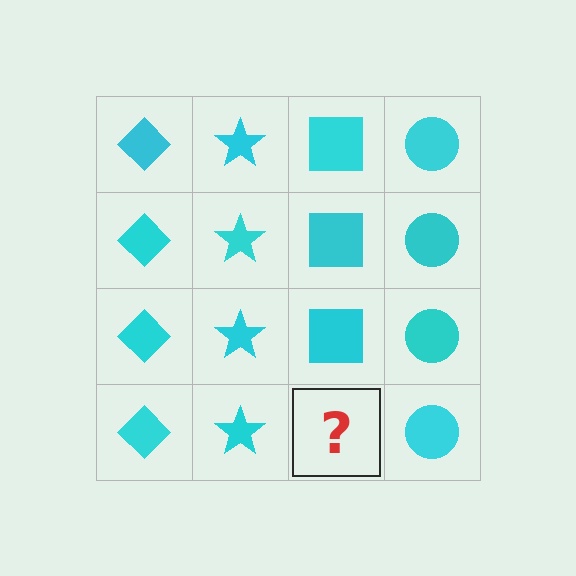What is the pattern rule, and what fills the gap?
The rule is that each column has a consistent shape. The gap should be filled with a cyan square.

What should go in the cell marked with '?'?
The missing cell should contain a cyan square.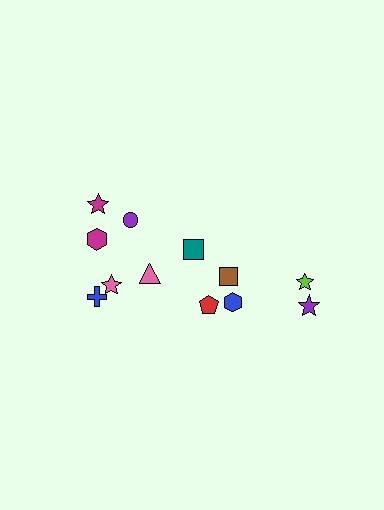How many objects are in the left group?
There are 8 objects.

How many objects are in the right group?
There are 4 objects.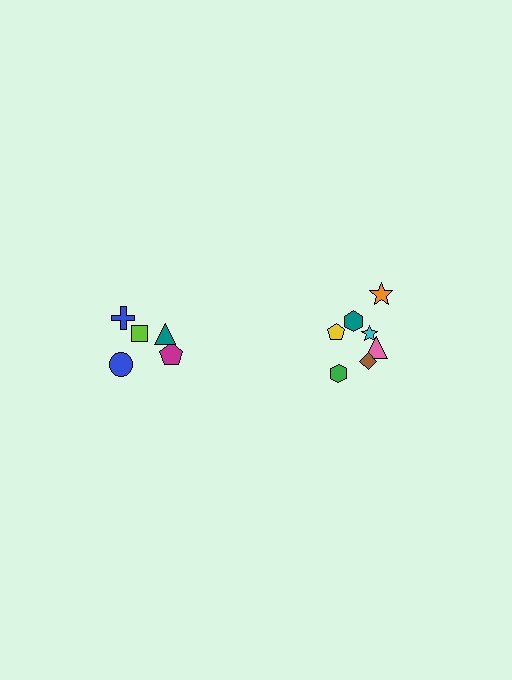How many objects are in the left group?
There are 5 objects.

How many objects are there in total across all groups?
There are 12 objects.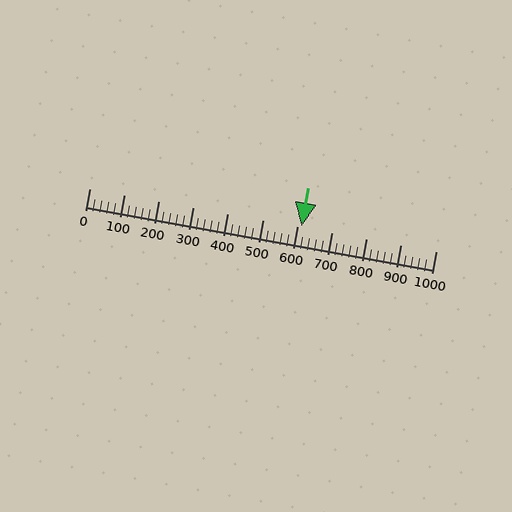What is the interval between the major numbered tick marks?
The major tick marks are spaced 100 units apart.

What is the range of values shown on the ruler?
The ruler shows values from 0 to 1000.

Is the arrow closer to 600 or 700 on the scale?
The arrow is closer to 600.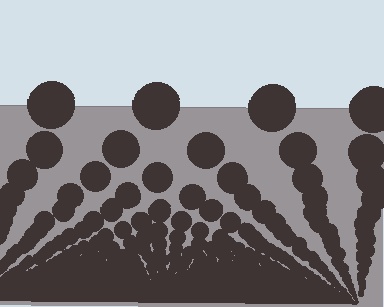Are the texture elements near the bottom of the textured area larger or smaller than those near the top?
Smaller. The gradient is inverted — elements near the bottom are smaller and denser.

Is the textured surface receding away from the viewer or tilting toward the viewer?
The surface appears to tilt toward the viewer. Texture elements get larger and sparser toward the top.